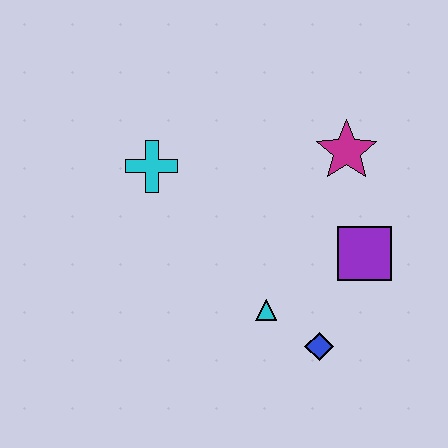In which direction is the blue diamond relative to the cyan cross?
The blue diamond is below the cyan cross.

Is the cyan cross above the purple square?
Yes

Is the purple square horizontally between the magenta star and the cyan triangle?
No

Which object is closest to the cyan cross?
The cyan triangle is closest to the cyan cross.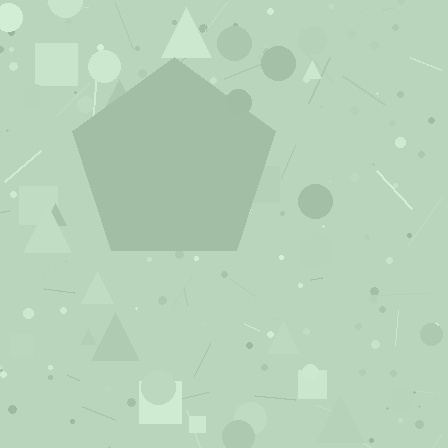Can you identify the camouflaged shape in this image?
The camouflaged shape is a pentagon.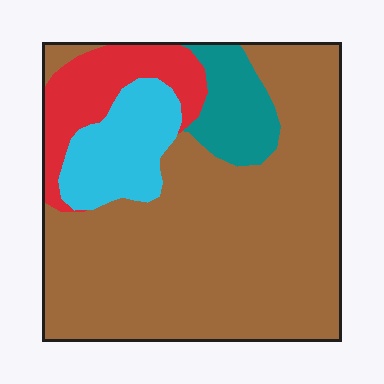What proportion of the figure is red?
Red covers roughly 10% of the figure.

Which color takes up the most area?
Brown, at roughly 65%.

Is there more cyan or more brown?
Brown.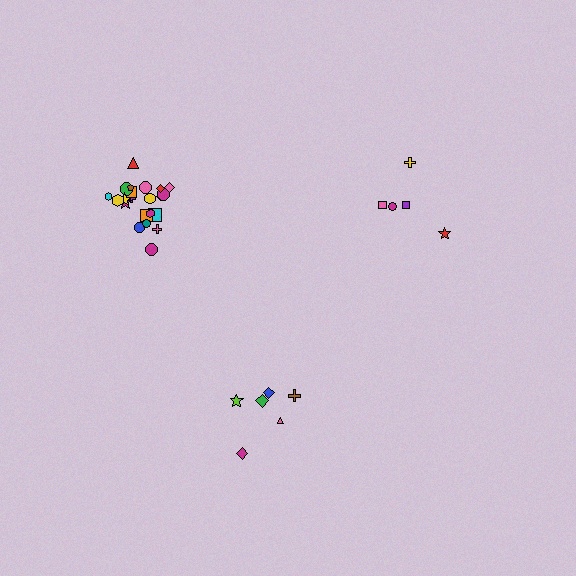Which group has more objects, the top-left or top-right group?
The top-left group.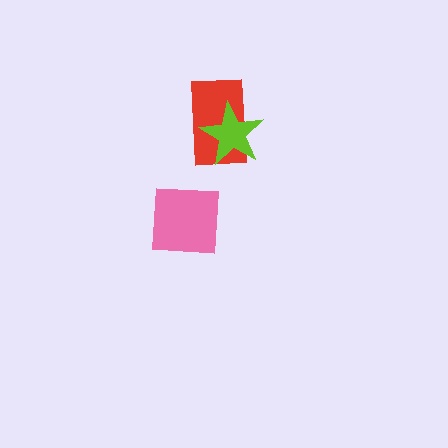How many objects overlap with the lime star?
1 object overlaps with the lime star.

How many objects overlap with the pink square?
0 objects overlap with the pink square.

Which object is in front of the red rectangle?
The lime star is in front of the red rectangle.